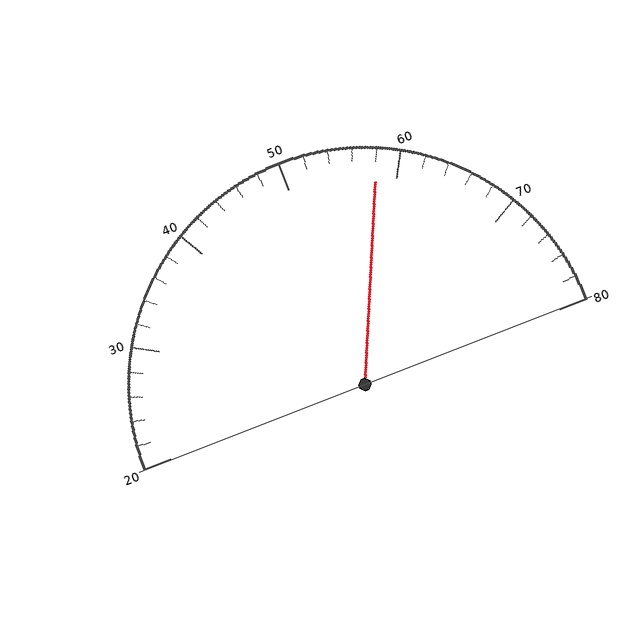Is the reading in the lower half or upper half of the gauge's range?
The reading is in the upper half of the range (20 to 80).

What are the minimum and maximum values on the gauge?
The gauge ranges from 20 to 80.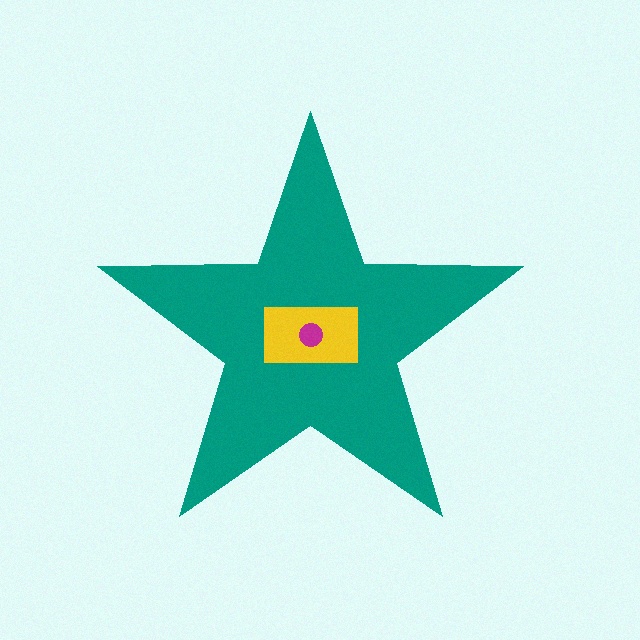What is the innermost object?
The magenta circle.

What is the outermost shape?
The teal star.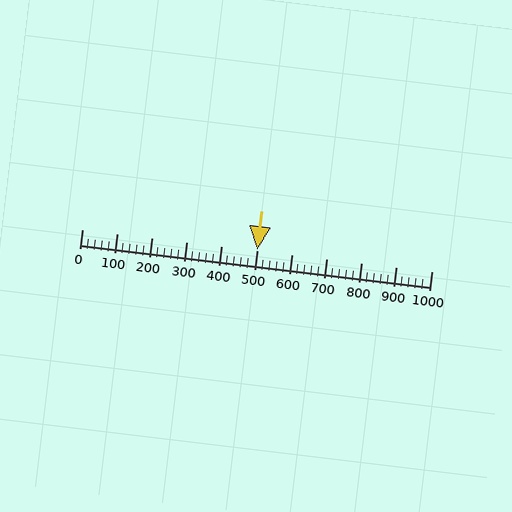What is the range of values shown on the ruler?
The ruler shows values from 0 to 1000.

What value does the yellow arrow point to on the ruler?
The yellow arrow points to approximately 500.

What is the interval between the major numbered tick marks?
The major tick marks are spaced 100 units apart.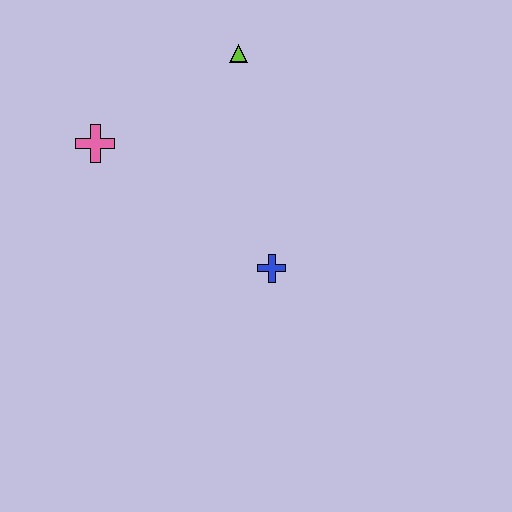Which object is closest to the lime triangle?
The pink cross is closest to the lime triangle.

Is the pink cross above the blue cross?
Yes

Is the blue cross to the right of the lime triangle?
Yes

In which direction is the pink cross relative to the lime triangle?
The pink cross is to the left of the lime triangle.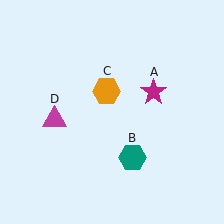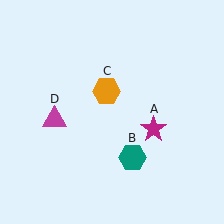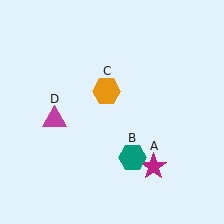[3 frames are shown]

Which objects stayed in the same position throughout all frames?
Teal hexagon (object B) and orange hexagon (object C) and magenta triangle (object D) remained stationary.